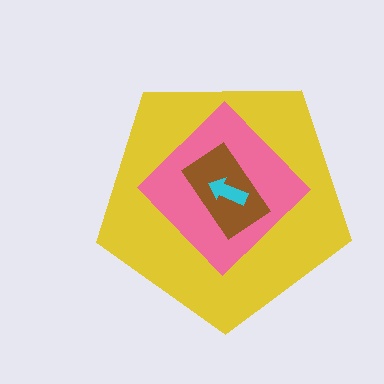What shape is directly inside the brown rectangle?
The cyan arrow.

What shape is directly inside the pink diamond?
The brown rectangle.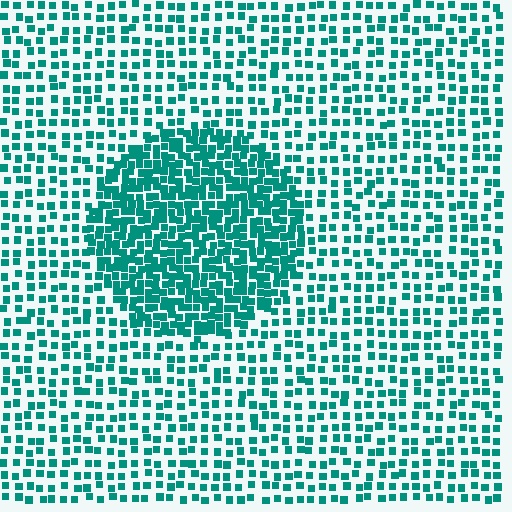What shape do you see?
I see a circle.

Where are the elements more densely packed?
The elements are more densely packed inside the circle boundary.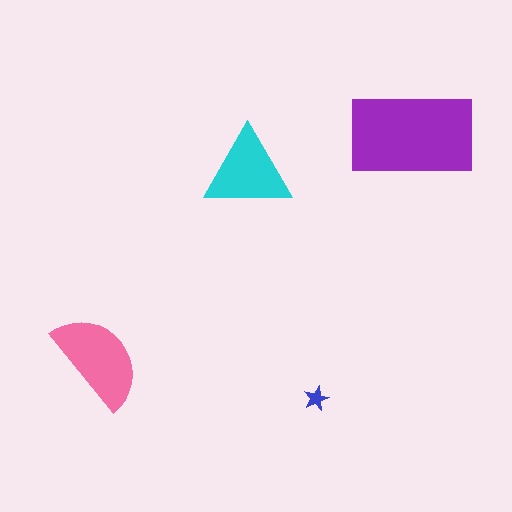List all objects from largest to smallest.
The purple rectangle, the pink semicircle, the cyan triangle, the blue star.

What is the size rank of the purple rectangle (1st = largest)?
1st.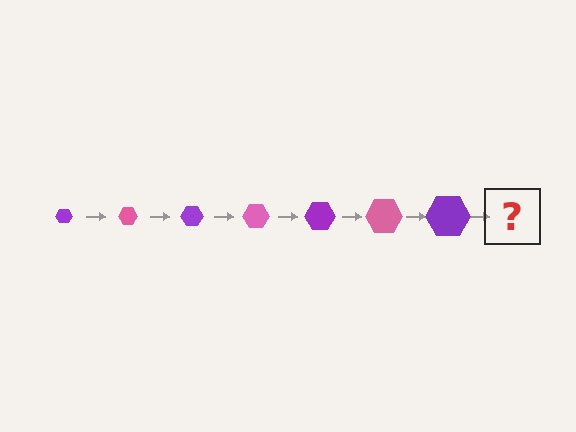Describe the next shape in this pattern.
It should be a pink hexagon, larger than the previous one.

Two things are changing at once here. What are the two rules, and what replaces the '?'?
The two rules are that the hexagon grows larger each step and the color cycles through purple and pink. The '?' should be a pink hexagon, larger than the previous one.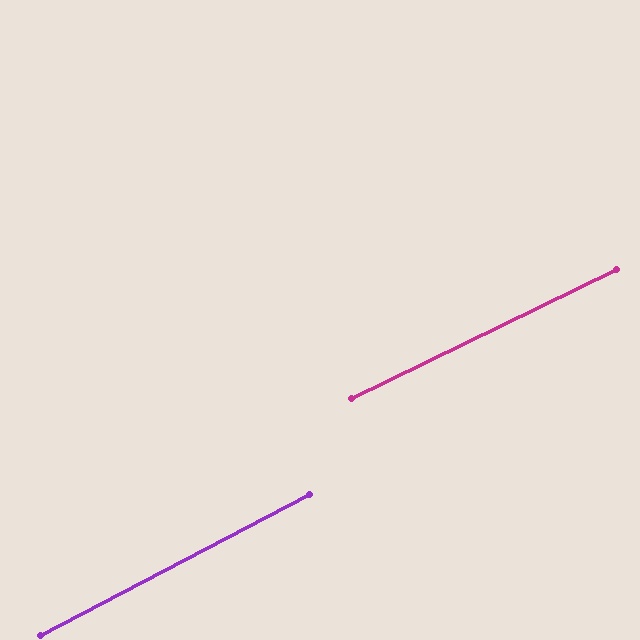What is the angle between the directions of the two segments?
Approximately 2 degrees.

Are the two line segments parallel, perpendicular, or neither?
Parallel — their directions differ by only 1.9°.